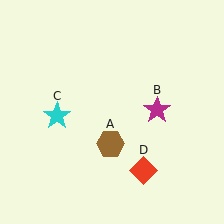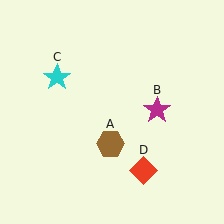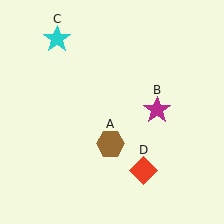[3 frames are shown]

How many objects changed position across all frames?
1 object changed position: cyan star (object C).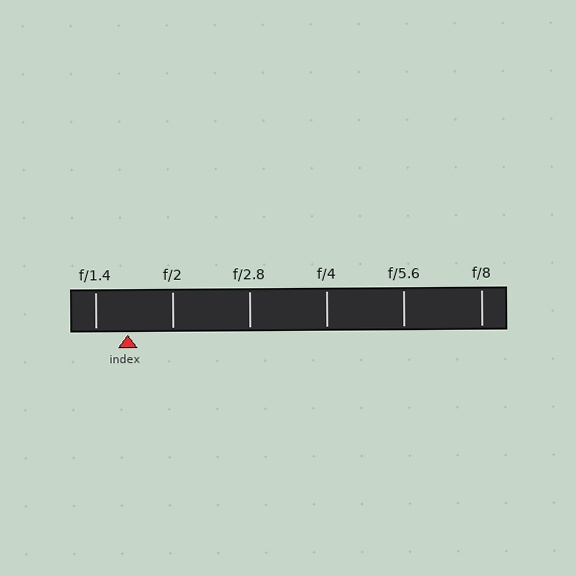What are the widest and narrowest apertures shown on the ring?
The widest aperture shown is f/1.4 and the narrowest is f/8.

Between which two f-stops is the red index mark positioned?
The index mark is between f/1.4 and f/2.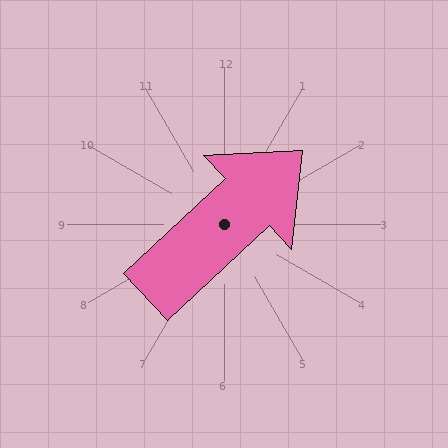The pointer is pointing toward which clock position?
Roughly 2 o'clock.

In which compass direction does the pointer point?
Northeast.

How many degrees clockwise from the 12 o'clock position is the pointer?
Approximately 47 degrees.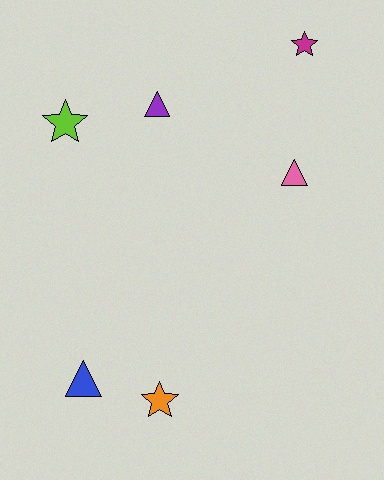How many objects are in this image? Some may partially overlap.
There are 6 objects.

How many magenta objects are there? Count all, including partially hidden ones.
There is 1 magenta object.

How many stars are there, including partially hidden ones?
There are 3 stars.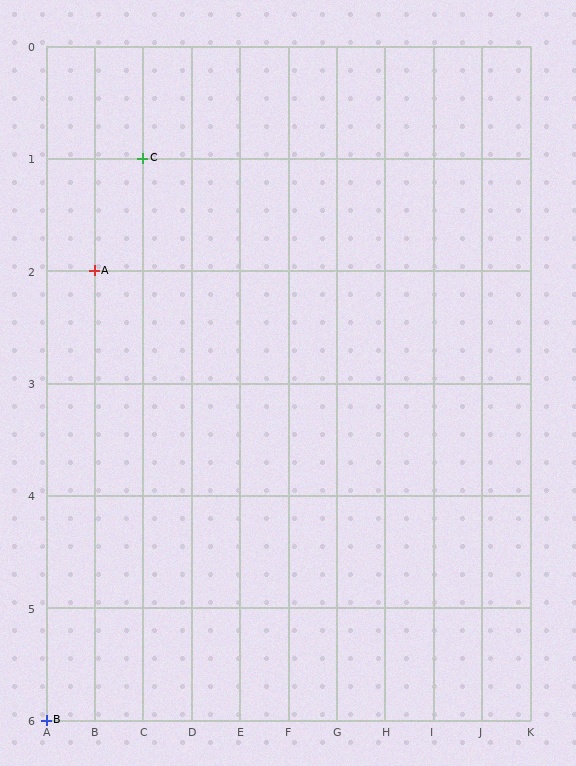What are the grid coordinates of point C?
Point C is at grid coordinates (C, 1).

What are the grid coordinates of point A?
Point A is at grid coordinates (B, 2).